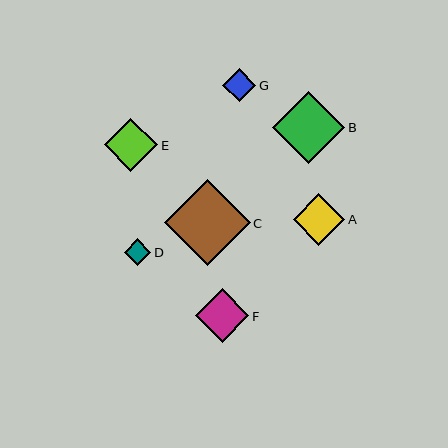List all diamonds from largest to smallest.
From largest to smallest: C, B, E, F, A, G, D.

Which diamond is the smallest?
Diamond D is the smallest with a size of approximately 26 pixels.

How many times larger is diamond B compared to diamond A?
Diamond B is approximately 1.4 times the size of diamond A.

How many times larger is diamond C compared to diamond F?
Diamond C is approximately 1.6 times the size of diamond F.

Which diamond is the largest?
Diamond C is the largest with a size of approximately 86 pixels.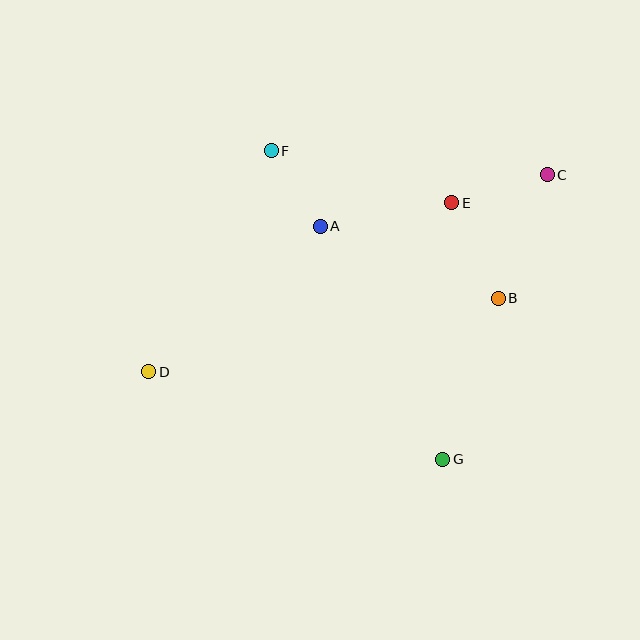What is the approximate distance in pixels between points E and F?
The distance between E and F is approximately 188 pixels.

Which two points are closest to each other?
Points A and F are closest to each other.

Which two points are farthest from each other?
Points C and D are farthest from each other.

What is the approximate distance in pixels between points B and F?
The distance between B and F is approximately 271 pixels.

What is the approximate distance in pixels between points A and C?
The distance between A and C is approximately 233 pixels.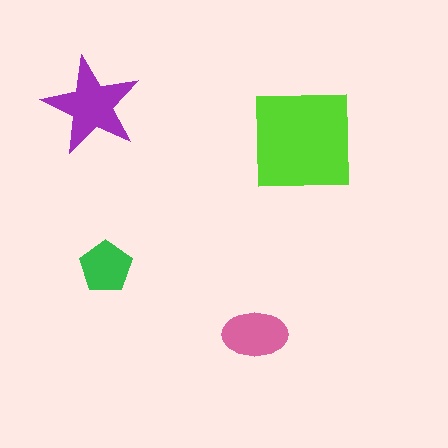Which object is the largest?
The lime square.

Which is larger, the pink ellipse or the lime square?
The lime square.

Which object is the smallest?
The green pentagon.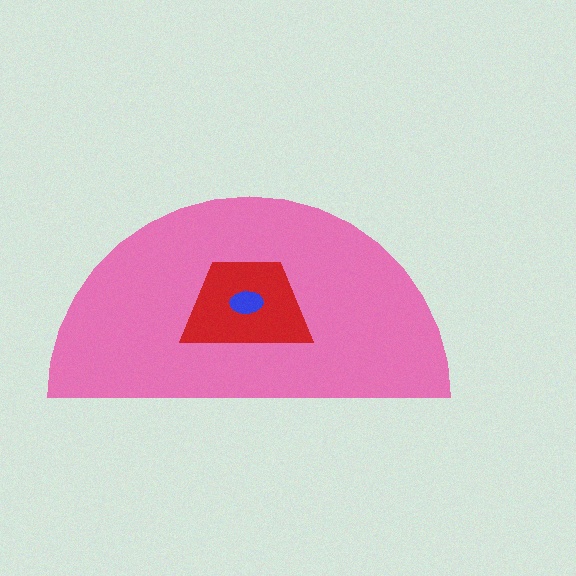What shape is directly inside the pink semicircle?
The red trapezoid.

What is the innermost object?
The blue ellipse.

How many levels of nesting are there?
3.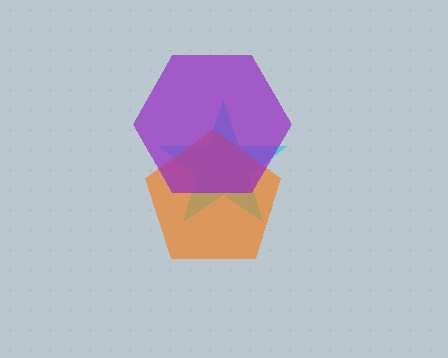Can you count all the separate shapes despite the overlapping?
Yes, there are 3 separate shapes.